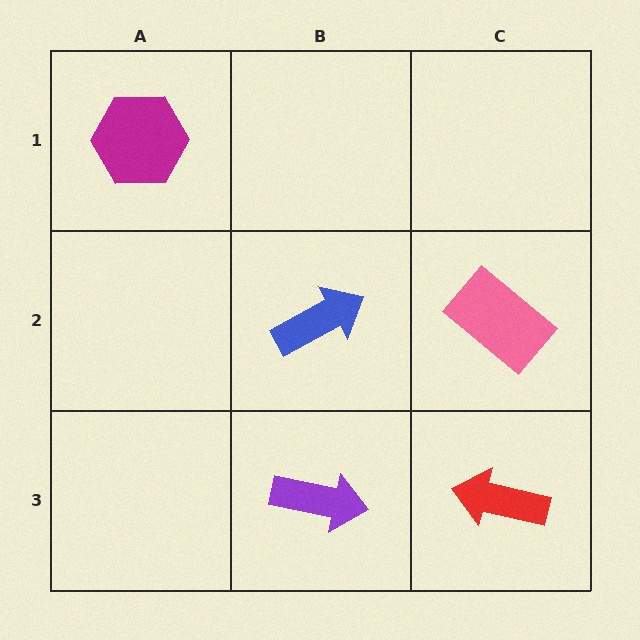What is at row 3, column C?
A red arrow.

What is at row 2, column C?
A pink rectangle.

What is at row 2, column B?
A blue arrow.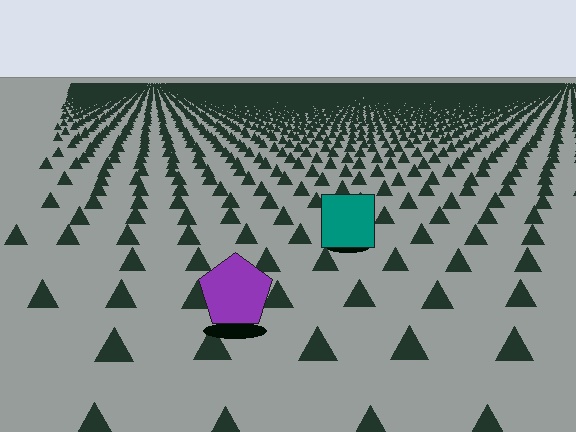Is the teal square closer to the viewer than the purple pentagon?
No. The purple pentagon is closer — you can tell from the texture gradient: the ground texture is coarser near it.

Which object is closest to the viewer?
The purple pentagon is closest. The texture marks near it are larger and more spread out.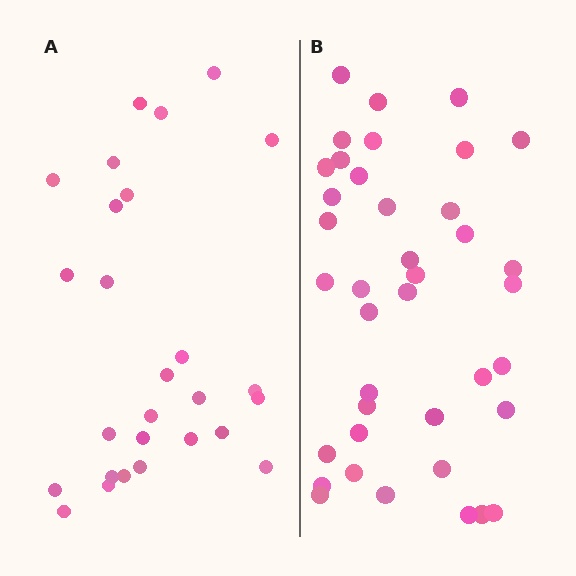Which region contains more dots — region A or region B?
Region B (the right region) has more dots.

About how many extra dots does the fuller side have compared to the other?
Region B has roughly 12 or so more dots than region A.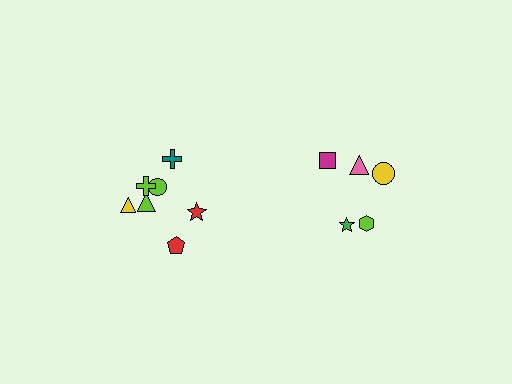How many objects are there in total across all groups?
There are 12 objects.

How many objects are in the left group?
There are 7 objects.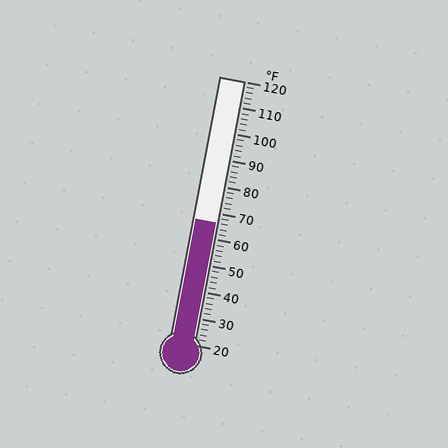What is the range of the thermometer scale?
The thermometer scale ranges from 20°F to 120°F.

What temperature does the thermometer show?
The thermometer shows approximately 66°F.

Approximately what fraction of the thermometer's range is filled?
The thermometer is filled to approximately 45% of its range.